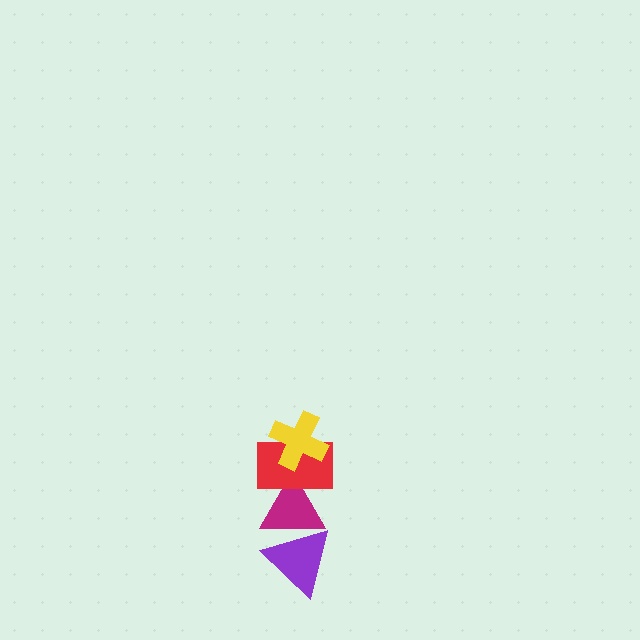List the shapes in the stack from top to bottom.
From top to bottom: the yellow cross, the red rectangle, the magenta triangle, the purple triangle.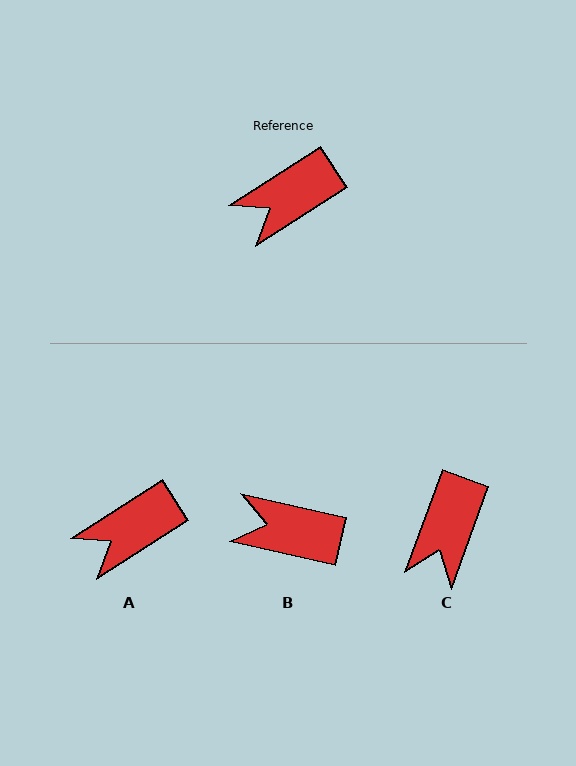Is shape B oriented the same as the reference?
No, it is off by about 46 degrees.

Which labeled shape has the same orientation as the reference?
A.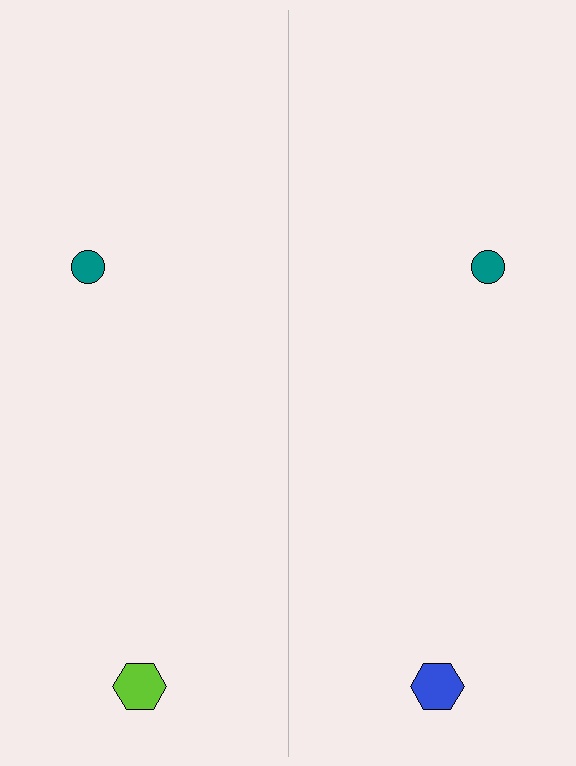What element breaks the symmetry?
The blue hexagon on the right side breaks the symmetry — its mirror counterpart is lime.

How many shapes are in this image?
There are 4 shapes in this image.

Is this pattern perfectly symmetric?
No, the pattern is not perfectly symmetric. The blue hexagon on the right side breaks the symmetry — its mirror counterpart is lime.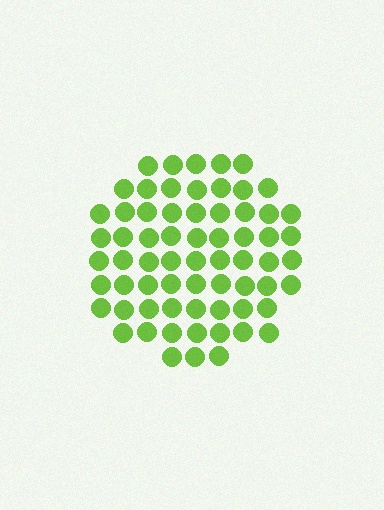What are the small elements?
The small elements are circles.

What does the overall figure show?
The overall figure shows a circle.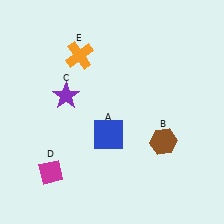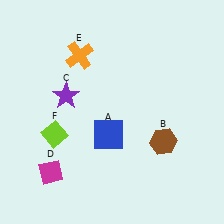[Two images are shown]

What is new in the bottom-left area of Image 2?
A lime diamond (F) was added in the bottom-left area of Image 2.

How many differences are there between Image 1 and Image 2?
There is 1 difference between the two images.